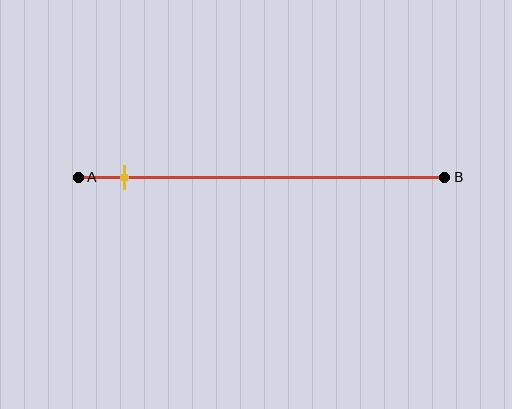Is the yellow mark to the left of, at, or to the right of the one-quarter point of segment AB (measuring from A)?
The yellow mark is to the left of the one-quarter point of segment AB.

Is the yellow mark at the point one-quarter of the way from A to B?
No, the mark is at about 15% from A, not at the 25% one-quarter point.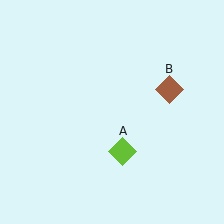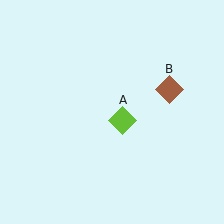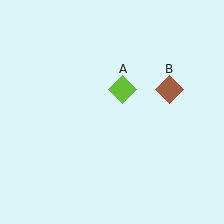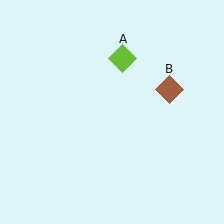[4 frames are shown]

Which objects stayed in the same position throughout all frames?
Brown diamond (object B) remained stationary.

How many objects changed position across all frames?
1 object changed position: lime diamond (object A).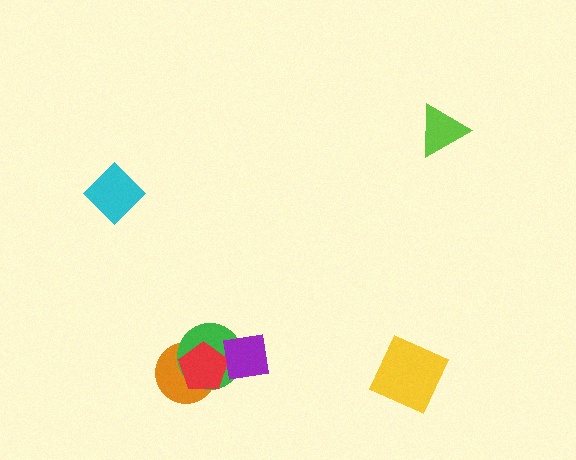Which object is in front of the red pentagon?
The purple square is in front of the red pentagon.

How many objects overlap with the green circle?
3 objects overlap with the green circle.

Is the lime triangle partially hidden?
No, no other shape covers it.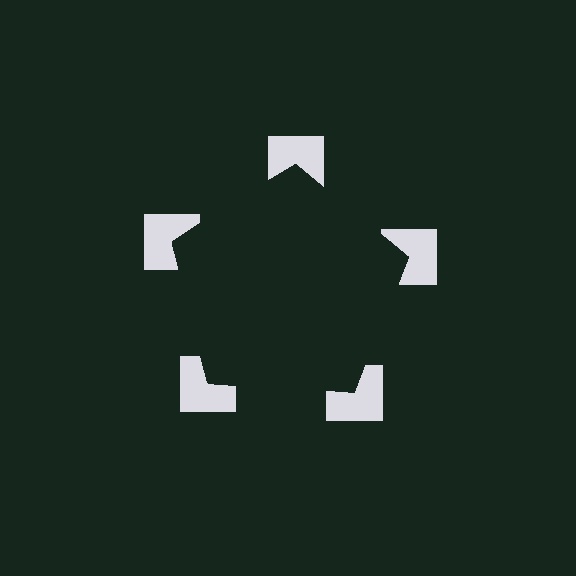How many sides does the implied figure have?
5 sides.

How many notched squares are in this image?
There are 5 — one at each vertex of the illusory pentagon.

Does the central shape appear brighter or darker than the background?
It typically appears slightly darker than the background, even though no actual brightness change is drawn.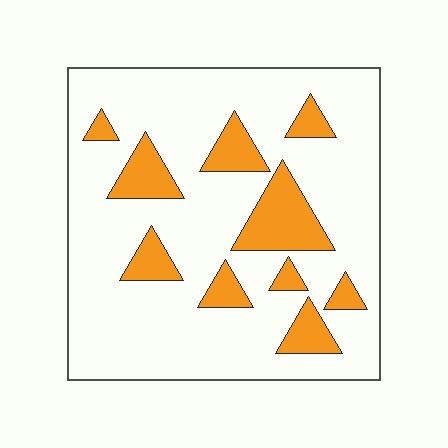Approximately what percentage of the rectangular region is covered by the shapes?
Approximately 20%.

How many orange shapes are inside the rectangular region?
10.